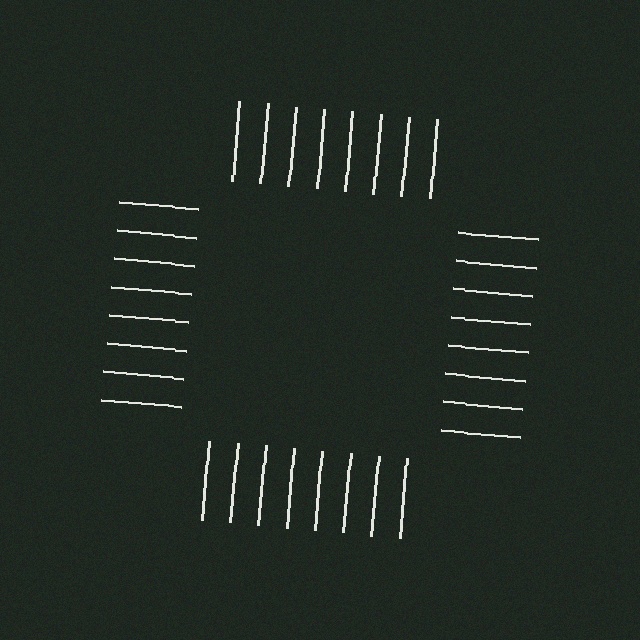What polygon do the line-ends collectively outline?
An illusory square — the line segments terminate on its edges but no continuous stroke is drawn.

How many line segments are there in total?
32 — 8 along each of the 4 edges.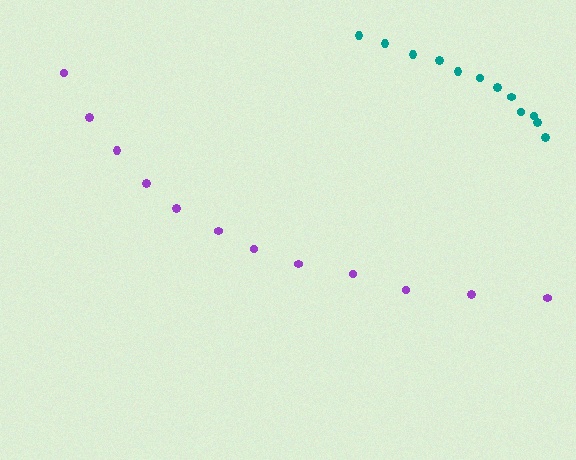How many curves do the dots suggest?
There are 2 distinct paths.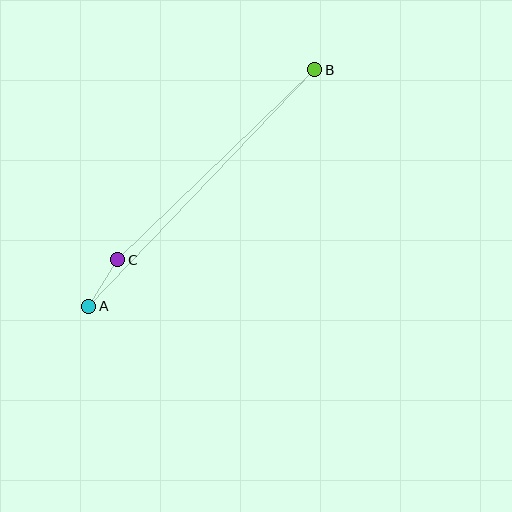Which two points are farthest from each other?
Points A and B are farthest from each other.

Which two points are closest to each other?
Points A and C are closest to each other.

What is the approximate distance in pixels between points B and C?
The distance between B and C is approximately 273 pixels.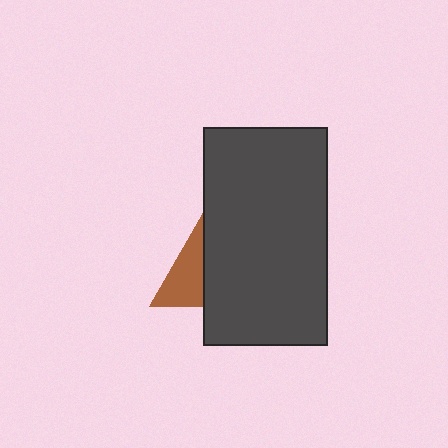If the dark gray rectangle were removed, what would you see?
You would see the complete brown triangle.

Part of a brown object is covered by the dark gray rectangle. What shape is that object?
It is a triangle.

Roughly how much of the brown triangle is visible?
A small part of it is visible (roughly 35%).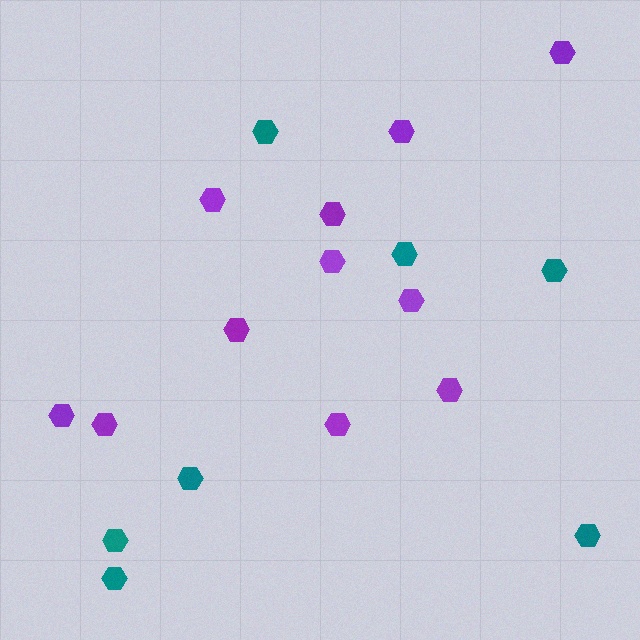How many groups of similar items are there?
There are 2 groups: one group of purple hexagons (11) and one group of teal hexagons (7).